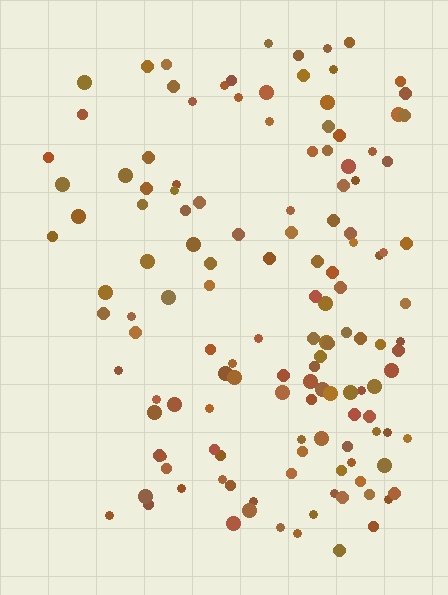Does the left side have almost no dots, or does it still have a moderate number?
Still a moderate number, just noticeably fewer than the right.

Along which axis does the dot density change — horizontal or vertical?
Horizontal.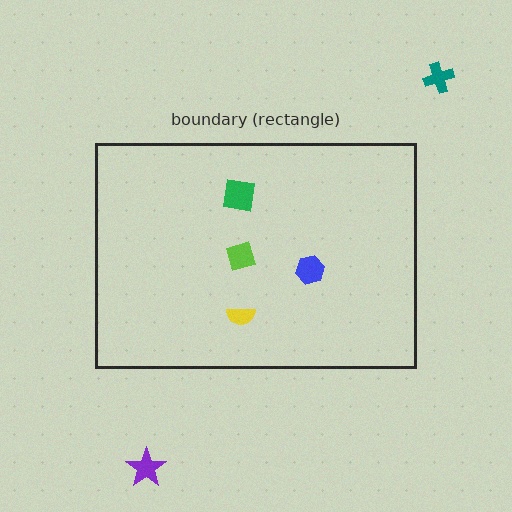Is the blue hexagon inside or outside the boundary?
Inside.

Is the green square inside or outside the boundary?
Inside.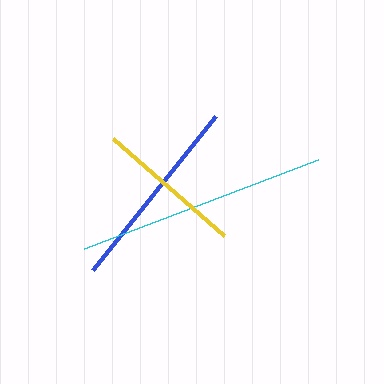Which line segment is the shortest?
The yellow line is the shortest at approximately 148 pixels.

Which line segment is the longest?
The cyan line is the longest at approximately 250 pixels.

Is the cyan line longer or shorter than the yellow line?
The cyan line is longer than the yellow line.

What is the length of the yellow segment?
The yellow segment is approximately 148 pixels long.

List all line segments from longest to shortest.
From longest to shortest: cyan, blue, yellow.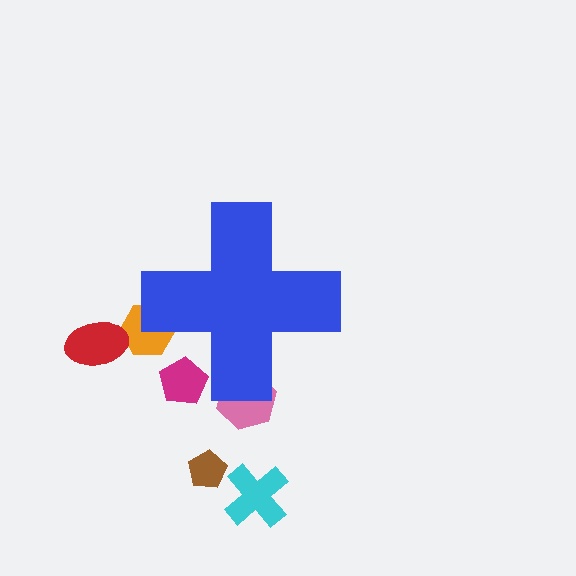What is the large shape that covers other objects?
A blue cross.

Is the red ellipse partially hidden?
No, the red ellipse is fully visible.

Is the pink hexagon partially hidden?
Yes, the pink hexagon is partially hidden behind the blue cross.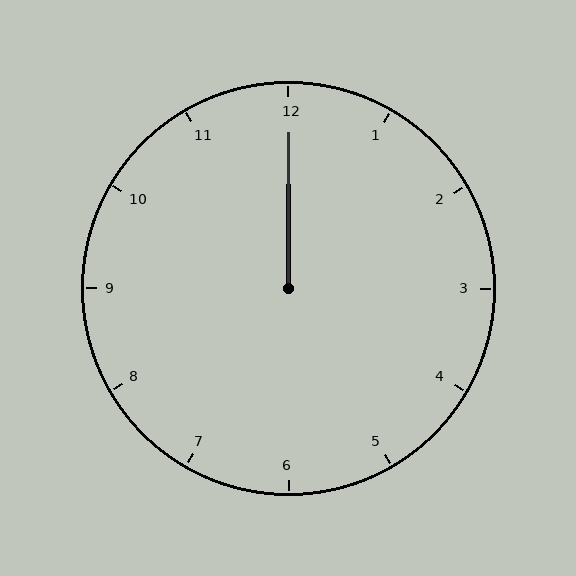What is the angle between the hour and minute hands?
Approximately 0 degrees.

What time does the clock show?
12:00.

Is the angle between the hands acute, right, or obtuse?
It is acute.